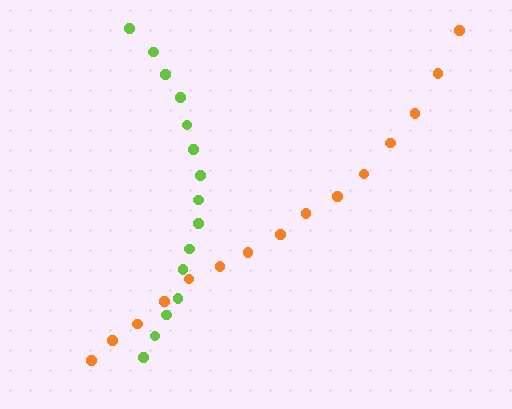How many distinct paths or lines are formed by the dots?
There are 2 distinct paths.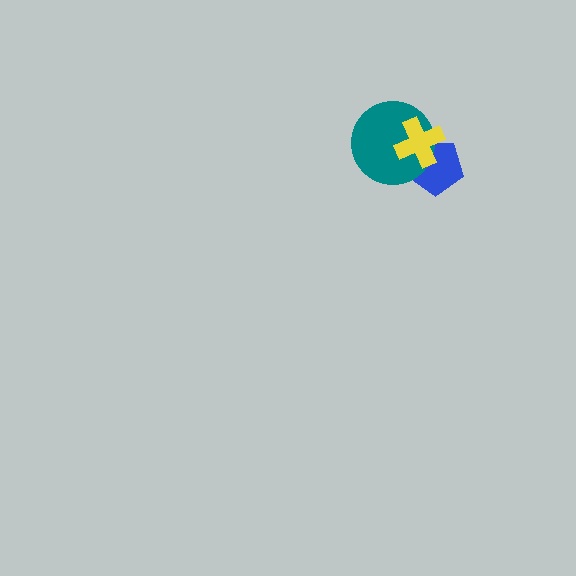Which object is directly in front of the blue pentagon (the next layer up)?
The teal circle is directly in front of the blue pentagon.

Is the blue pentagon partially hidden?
Yes, it is partially covered by another shape.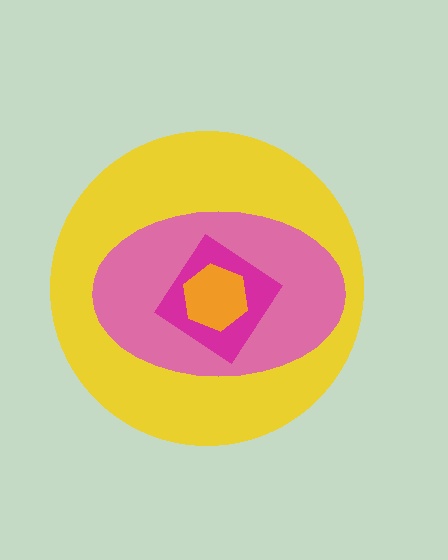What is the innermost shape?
The orange hexagon.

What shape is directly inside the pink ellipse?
The magenta diamond.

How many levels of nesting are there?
4.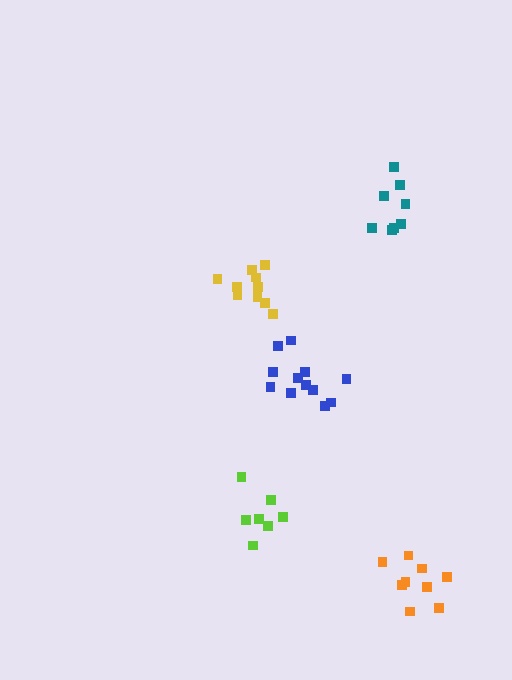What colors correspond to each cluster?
The clusters are colored: lime, teal, orange, blue, yellow.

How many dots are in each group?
Group 1: 7 dots, Group 2: 8 dots, Group 3: 9 dots, Group 4: 12 dots, Group 5: 10 dots (46 total).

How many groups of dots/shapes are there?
There are 5 groups.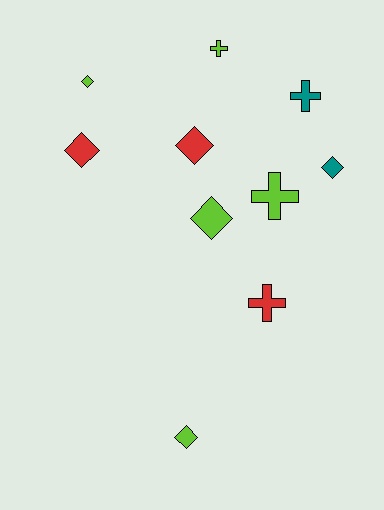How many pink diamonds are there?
There are no pink diamonds.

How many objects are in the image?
There are 10 objects.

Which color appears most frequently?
Lime, with 5 objects.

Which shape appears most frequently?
Diamond, with 6 objects.